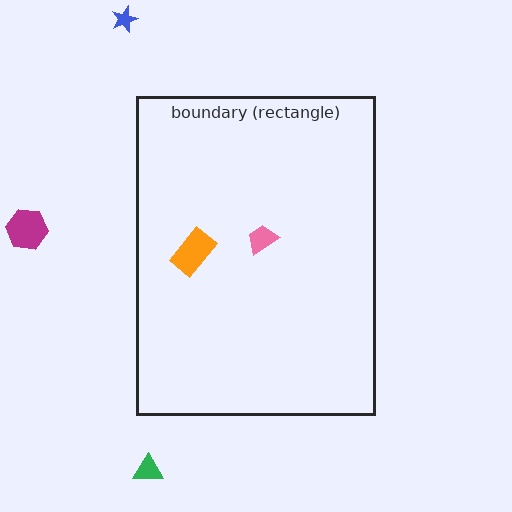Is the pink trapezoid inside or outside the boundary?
Inside.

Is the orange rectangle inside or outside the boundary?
Inside.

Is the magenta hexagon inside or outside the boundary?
Outside.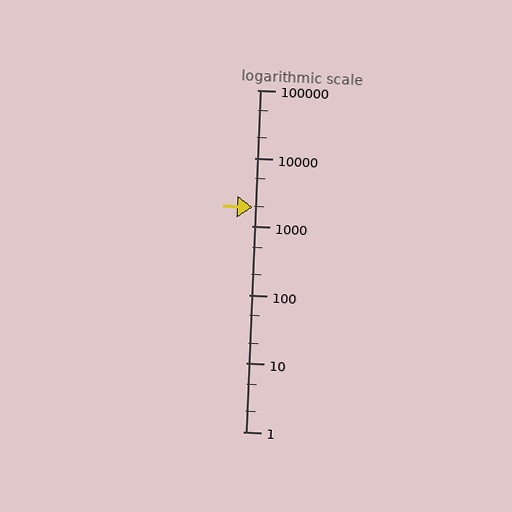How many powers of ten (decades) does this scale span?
The scale spans 5 decades, from 1 to 100000.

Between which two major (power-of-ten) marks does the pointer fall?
The pointer is between 1000 and 10000.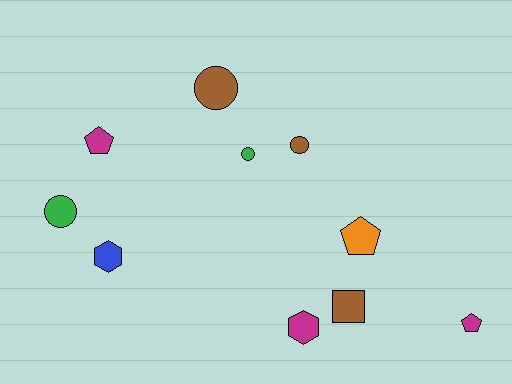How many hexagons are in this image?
There are 2 hexagons.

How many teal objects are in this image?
There are no teal objects.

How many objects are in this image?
There are 10 objects.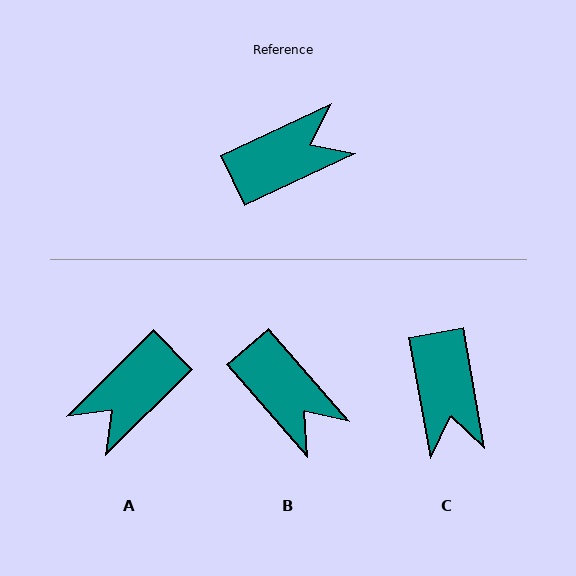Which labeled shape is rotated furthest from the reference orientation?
A, about 160 degrees away.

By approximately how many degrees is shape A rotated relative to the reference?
Approximately 160 degrees clockwise.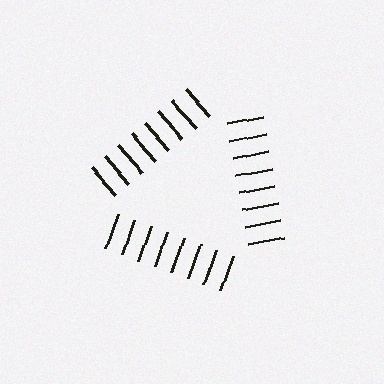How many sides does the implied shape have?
3 sides — the line-ends trace a triangle.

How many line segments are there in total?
24 — 8 along each of the 3 edges.